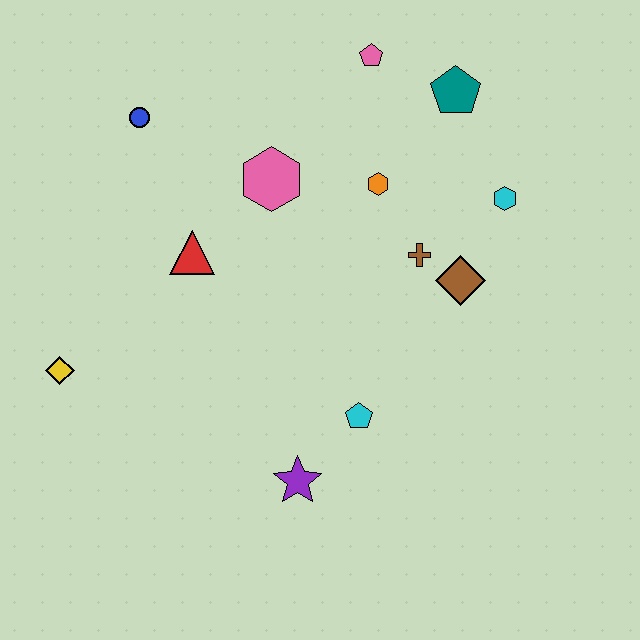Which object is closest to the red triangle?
The pink hexagon is closest to the red triangle.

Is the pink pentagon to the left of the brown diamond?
Yes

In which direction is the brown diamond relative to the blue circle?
The brown diamond is to the right of the blue circle.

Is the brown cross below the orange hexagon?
Yes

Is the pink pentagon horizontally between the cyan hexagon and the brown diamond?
No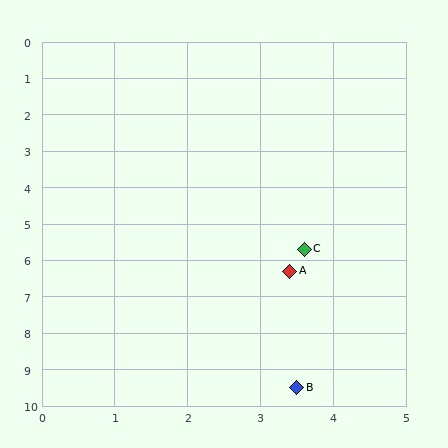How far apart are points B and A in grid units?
Points B and A are about 3.2 grid units apart.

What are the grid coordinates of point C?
Point C is at approximately (3.6, 5.7).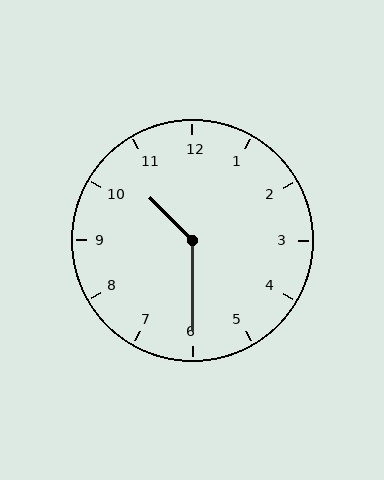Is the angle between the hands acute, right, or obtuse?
It is obtuse.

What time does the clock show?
10:30.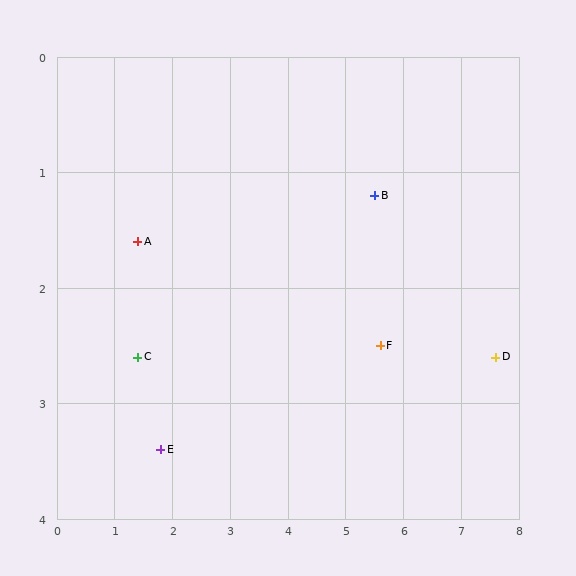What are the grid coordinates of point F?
Point F is at approximately (5.6, 2.5).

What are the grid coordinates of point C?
Point C is at approximately (1.4, 2.6).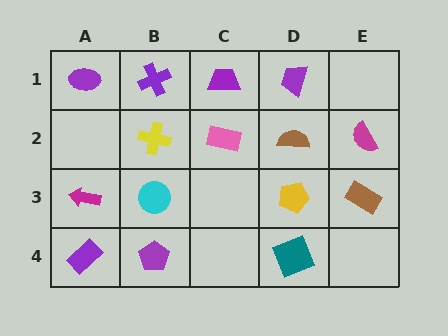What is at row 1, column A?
A purple ellipse.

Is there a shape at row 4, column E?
No, that cell is empty.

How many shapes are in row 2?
4 shapes.